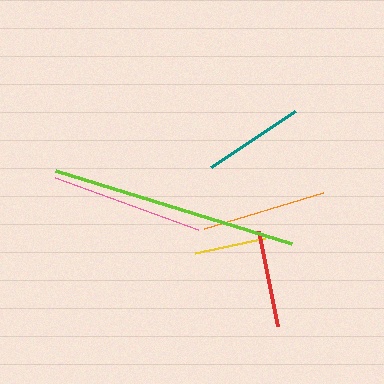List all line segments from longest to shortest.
From longest to shortest: lime, pink, orange, teal, red, yellow.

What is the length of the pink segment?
The pink segment is approximately 153 pixels long.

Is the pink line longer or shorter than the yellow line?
The pink line is longer than the yellow line.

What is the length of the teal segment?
The teal segment is approximately 101 pixels long.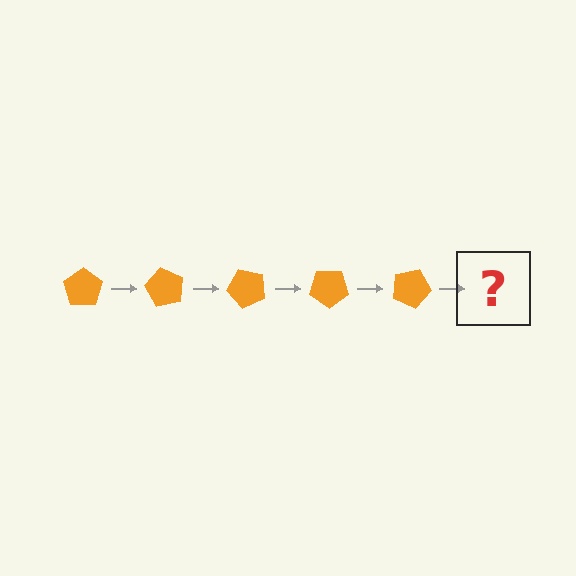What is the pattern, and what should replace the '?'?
The pattern is that the pentagon rotates 60 degrees each step. The '?' should be an orange pentagon rotated 300 degrees.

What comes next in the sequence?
The next element should be an orange pentagon rotated 300 degrees.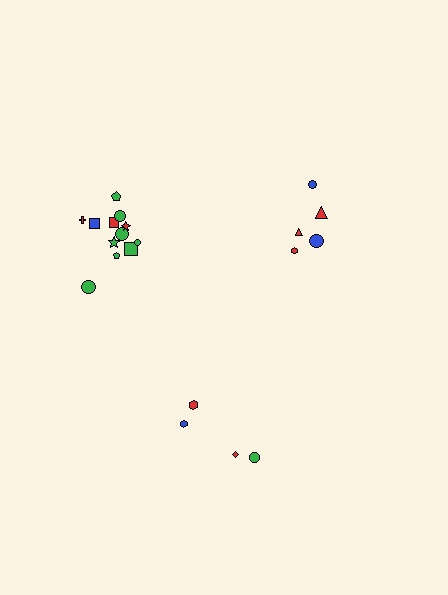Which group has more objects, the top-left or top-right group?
The top-left group.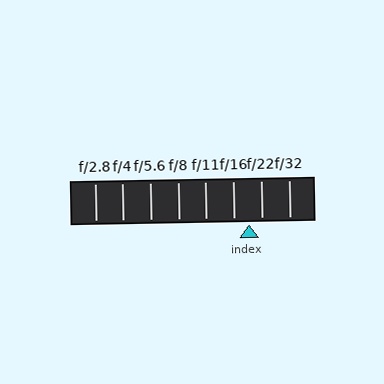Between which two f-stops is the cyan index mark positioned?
The index mark is between f/16 and f/22.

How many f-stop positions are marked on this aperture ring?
There are 8 f-stop positions marked.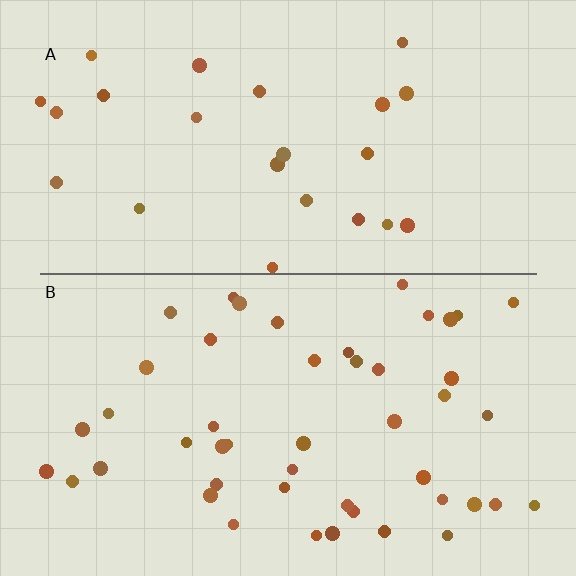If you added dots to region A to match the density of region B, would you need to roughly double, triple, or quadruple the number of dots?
Approximately double.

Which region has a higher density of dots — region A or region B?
B (the bottom).